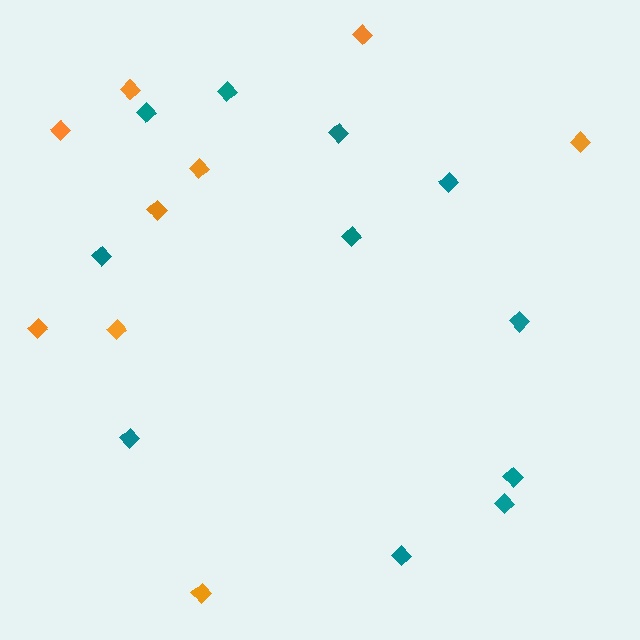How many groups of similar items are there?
There are 2 groups: one group of orange diamonds (9) and one group of teal diamonds (11).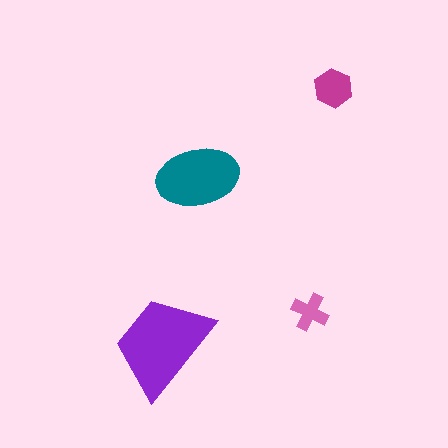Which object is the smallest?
The pink cross.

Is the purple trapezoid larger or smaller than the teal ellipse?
Larger.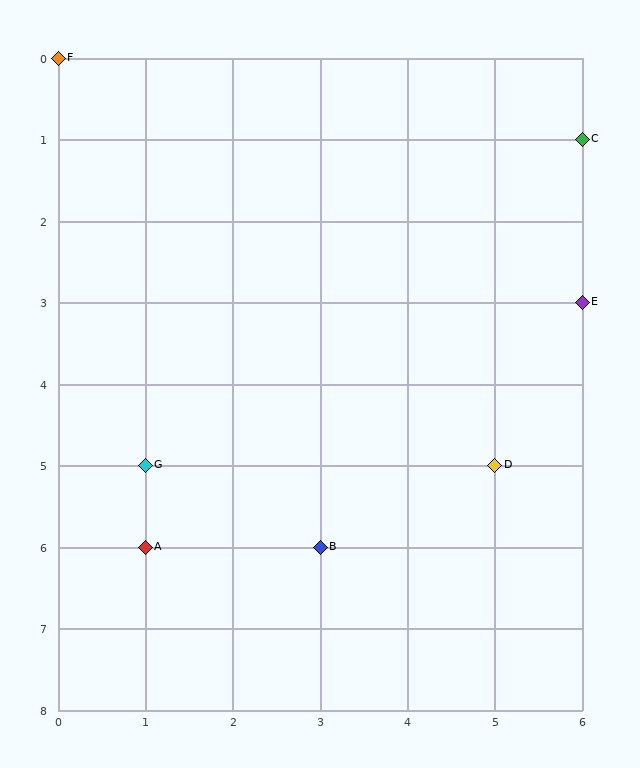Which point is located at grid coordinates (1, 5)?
Point G is at (1, 5).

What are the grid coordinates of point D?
Point D is at grid coordinates (5, 5).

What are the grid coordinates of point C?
Point C is at grid coordinates (6, 1).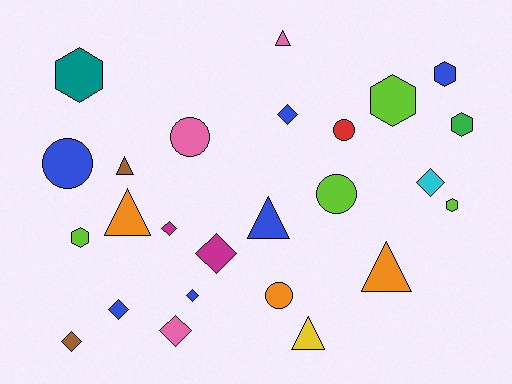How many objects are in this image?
There are 25 objects.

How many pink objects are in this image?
There are 3 pink objects.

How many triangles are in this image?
There are 6 triangles.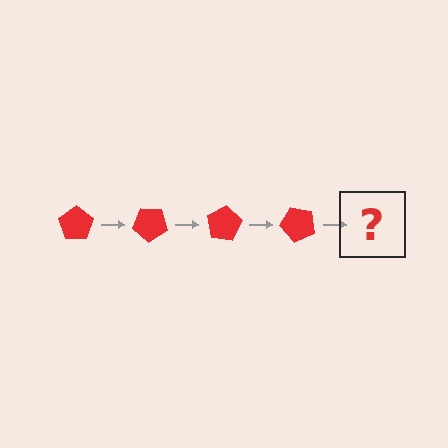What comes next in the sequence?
The next element should be a red pentagon rotated 160 degrees.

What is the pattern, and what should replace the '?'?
The pattern is that the pentagon rotates 40 degrees each step. The '?' should be a red pentagon rotated 160 degrees.